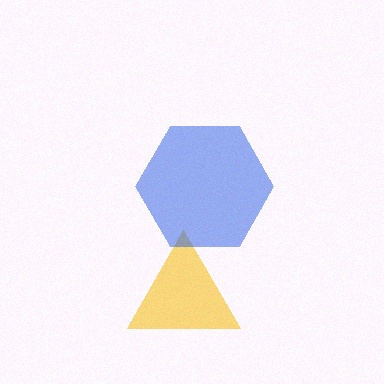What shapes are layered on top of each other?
The layered shapes are: a yellow triangle, a blue hexagon.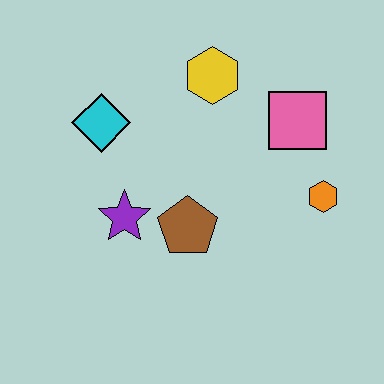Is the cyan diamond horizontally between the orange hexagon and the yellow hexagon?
No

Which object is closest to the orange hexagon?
The pink square is closest to the orange hexagon.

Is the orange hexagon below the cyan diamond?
Yes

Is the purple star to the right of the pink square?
No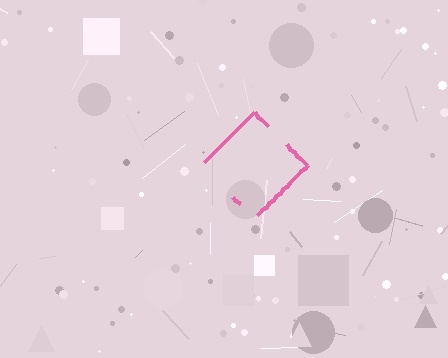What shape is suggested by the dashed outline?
The dashed outline suggests a diamond.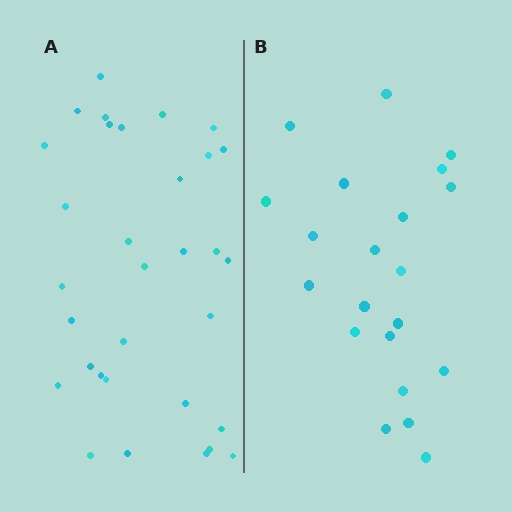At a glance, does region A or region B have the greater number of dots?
Region A (the left region) has more dots.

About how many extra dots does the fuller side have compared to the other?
Region A has roughly 12 or so more dots than region B.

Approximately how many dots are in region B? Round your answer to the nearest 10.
About 20 dots. (The exact count is 21, which rounds to 20.)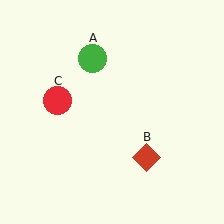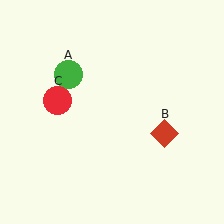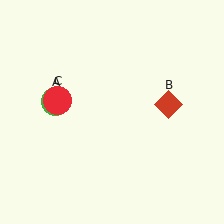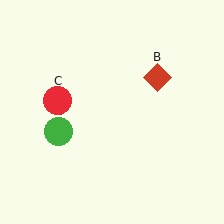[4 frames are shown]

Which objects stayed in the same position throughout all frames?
Red circle (object C) remained stationary.